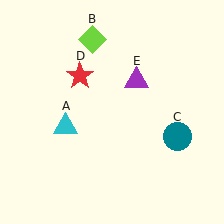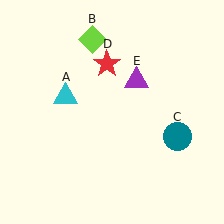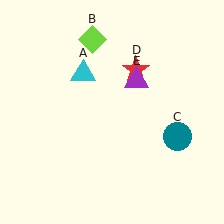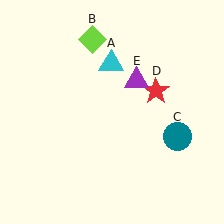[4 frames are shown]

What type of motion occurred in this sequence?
The cyan triangle (object A), red star (object D) rotated clockwise around the center of the scene.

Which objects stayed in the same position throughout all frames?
Lime diamond (object B) and teal circle (object C) and purple triangle (object E) remained stationary.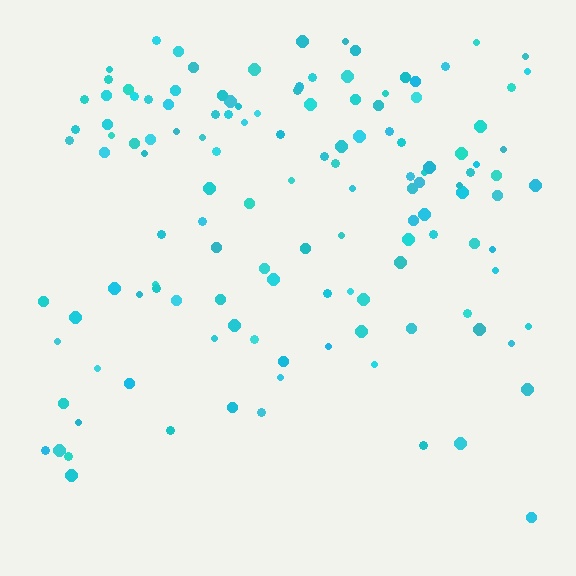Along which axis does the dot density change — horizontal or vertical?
Vertical.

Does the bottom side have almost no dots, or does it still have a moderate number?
Still a moderate number, just noticeably fewer than the top.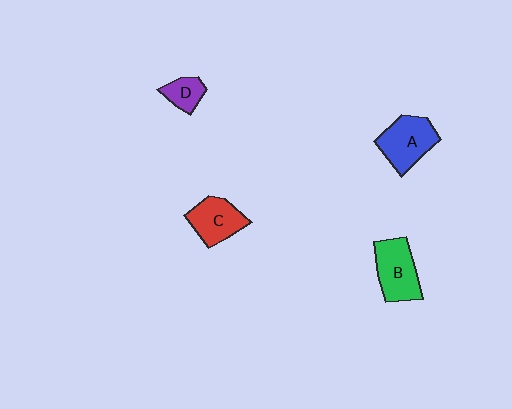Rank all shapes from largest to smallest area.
From largest to smallest: A (blue), B (green), C (red), D (purple).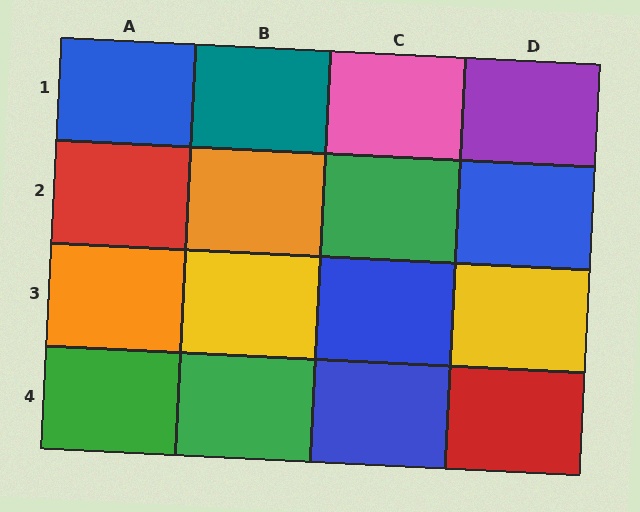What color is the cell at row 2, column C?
Green.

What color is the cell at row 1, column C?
Pink.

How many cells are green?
3 cells are green.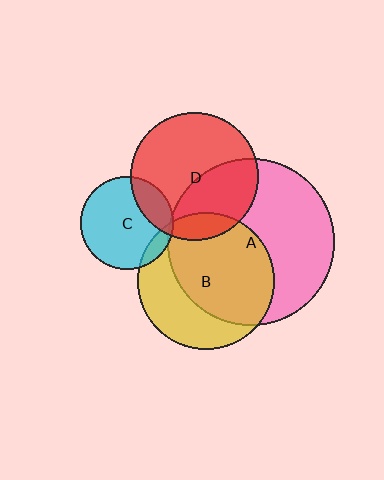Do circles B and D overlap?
Yes.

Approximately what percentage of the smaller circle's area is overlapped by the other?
Approximately 10%.